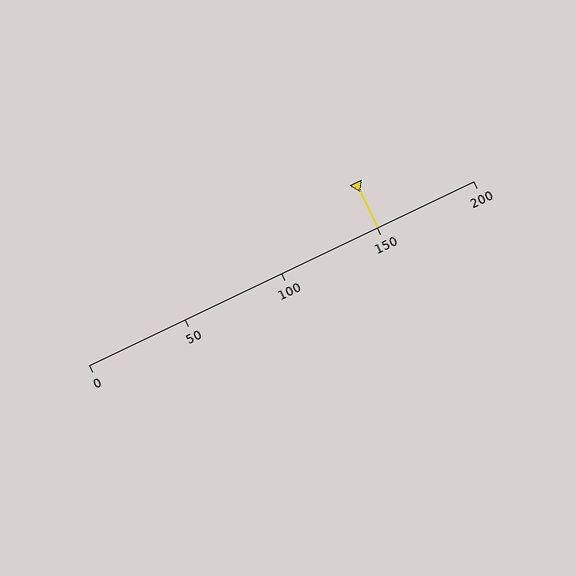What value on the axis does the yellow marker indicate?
The marker indicates approximately 150.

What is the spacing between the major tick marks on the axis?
The major ticks are spaced 50 apart.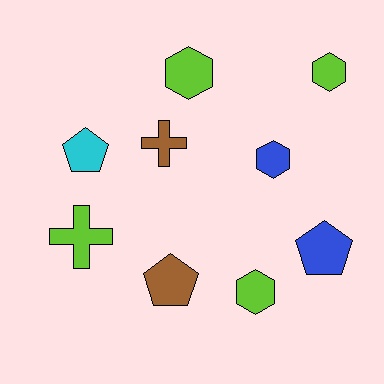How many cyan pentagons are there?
There is 1 cyan pentagon.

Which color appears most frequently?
Lime, with 4 objects.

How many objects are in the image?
There are 9 objects.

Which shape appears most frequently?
Hexagon, with 4 objects.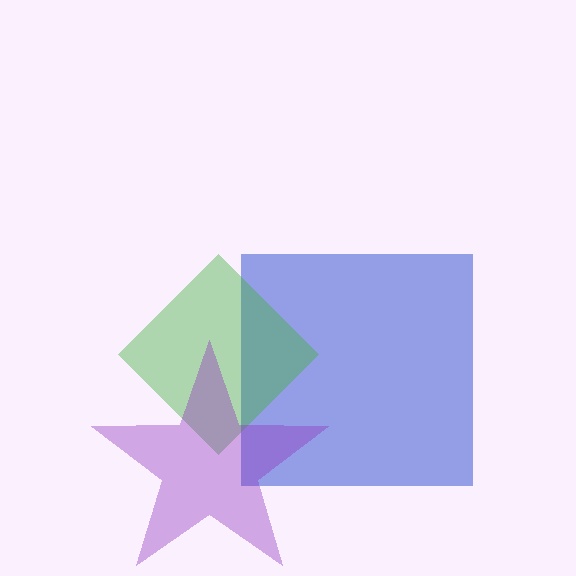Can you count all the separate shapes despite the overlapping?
Yes, there are 3 separate shapes.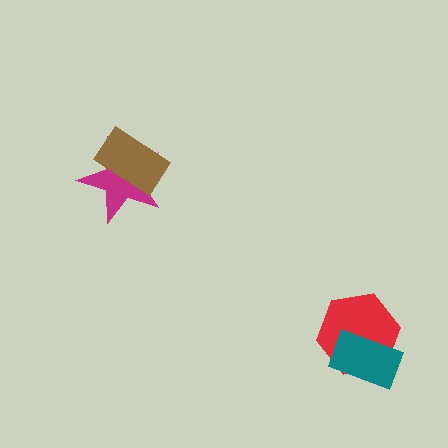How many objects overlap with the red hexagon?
1 object overlaps with the red hexagon.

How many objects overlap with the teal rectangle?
1 object overlaps with the teal rectangle.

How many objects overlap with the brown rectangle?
1 object overlaps with the brown rectangle.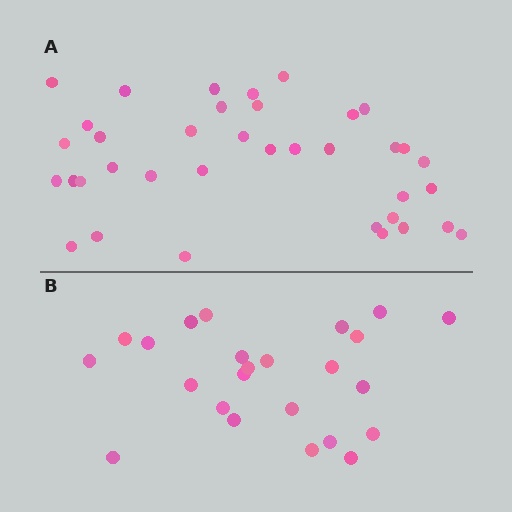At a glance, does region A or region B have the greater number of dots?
Region A (the top region) has more dots.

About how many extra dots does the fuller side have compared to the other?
Region A has approximately 15 more dots than region B.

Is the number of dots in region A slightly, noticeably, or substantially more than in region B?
Region A has substantially more. The ratio is roughly 1.5 to 1.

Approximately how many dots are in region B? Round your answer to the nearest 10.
About 20 dots. (The exact count is 24, which rounds to 20.)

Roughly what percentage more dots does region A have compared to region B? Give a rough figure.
About 55% more.